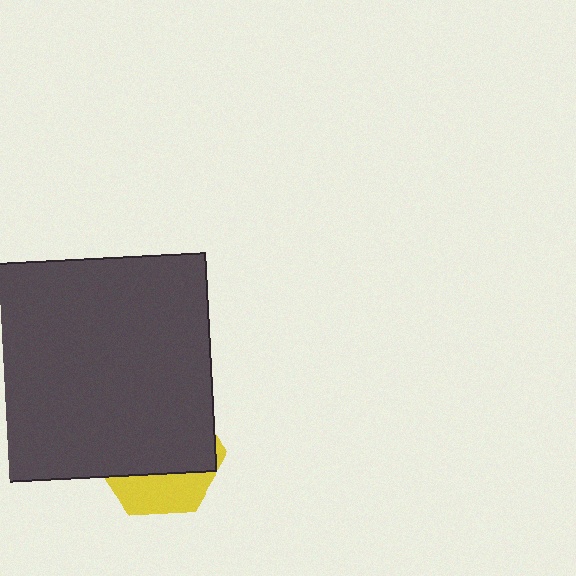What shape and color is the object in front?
The object in front is a dark gray square.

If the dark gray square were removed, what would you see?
You would see the complete yellow hexagon.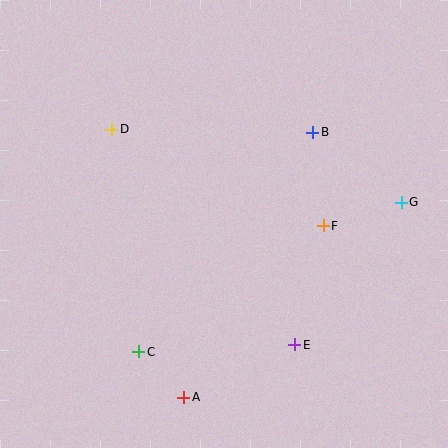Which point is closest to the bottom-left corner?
Point C is closest to the bottom-left corner.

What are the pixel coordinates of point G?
Point G is at (401, 202).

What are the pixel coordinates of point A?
Point A is at (184, 397).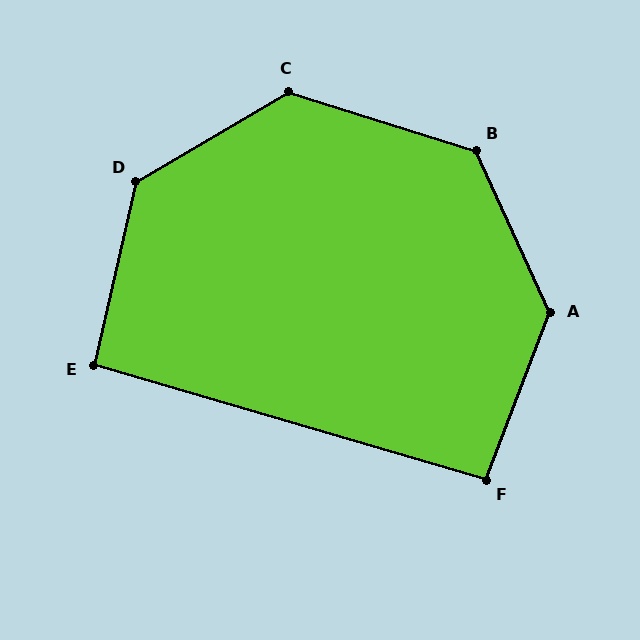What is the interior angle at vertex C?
Approximately 132 degrees (obtuse).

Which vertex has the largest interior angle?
A, at approximately 134 degrees.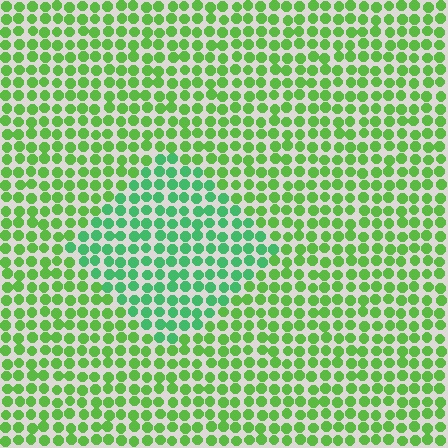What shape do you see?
I see a diamond.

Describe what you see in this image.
The image is filled with small lime elements in a uniform arrangement. A diamond-shaped region is visible where the elements are tinted to a slightly different hue, forming a subtle color boundary.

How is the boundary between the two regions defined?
The boundary is defined purely by a slight shift in hue (about 33 degrees). Spacing, size, and orientation are identical on both sides.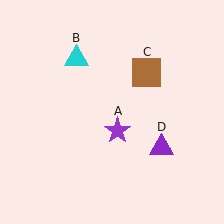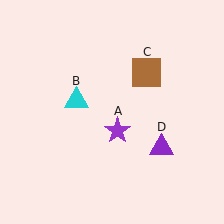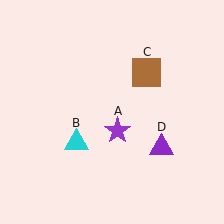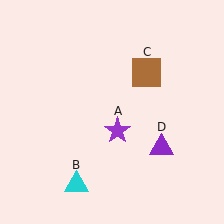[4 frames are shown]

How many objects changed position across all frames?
1 object changed position: cyan triangle (object B).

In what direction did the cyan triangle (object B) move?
The cyan triangle (object B) moved down.